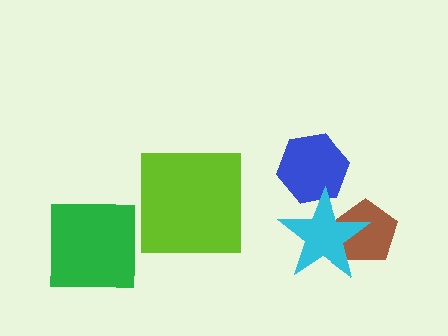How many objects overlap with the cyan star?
2 objects overlap with the cyan star.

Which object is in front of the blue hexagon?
The cyan star is in front of the blue hexagon.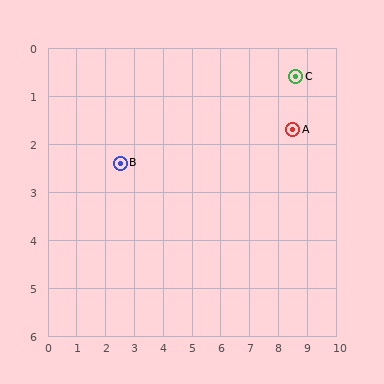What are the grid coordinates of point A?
Point A is at approximately (8.5, 1.7).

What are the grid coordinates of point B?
Point B is at approximately (2.5, 2.4).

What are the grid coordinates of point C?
Point C is at approximately (8.6, 0.6).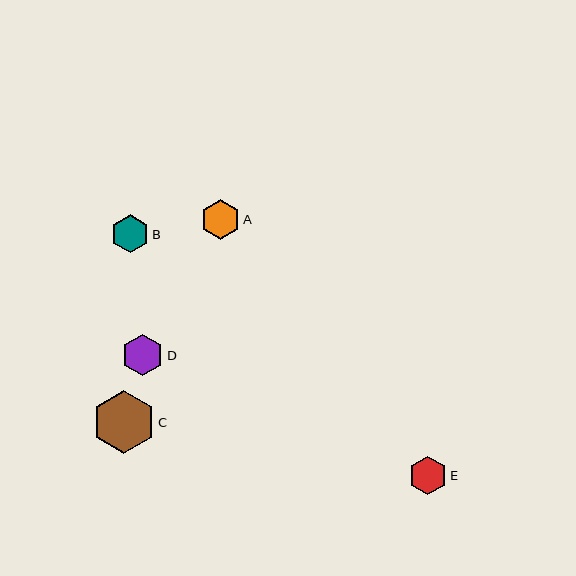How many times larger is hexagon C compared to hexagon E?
Hexagon C is approximately 1.6 times the size of hexagon E.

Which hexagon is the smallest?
Hexagon B is the smallest with a size of approximately 38 pixels.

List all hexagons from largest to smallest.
From largest to smallest: C, D, A, E, B.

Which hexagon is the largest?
Hexagon C is the largest with a size of approximately 63 pixels.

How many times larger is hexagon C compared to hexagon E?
Hexagon C is approximately 1.6 times the size of hexagon E.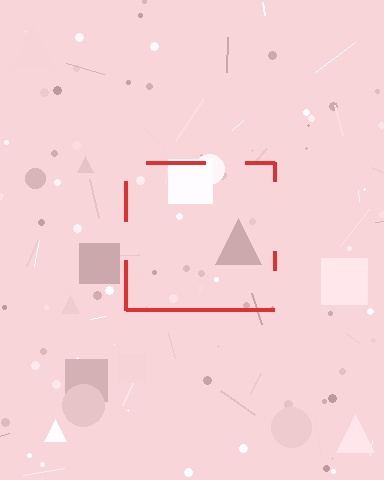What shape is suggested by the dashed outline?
The dashed outline suggests a square.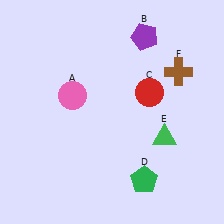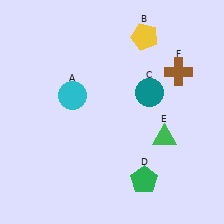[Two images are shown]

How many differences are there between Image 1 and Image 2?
There are 3 differences between the two images.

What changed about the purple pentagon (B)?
In Image 1, B is purple. In Image 2, it changed to yellow.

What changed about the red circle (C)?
In Image 1, C is red. In Image 2, it changed to teal.